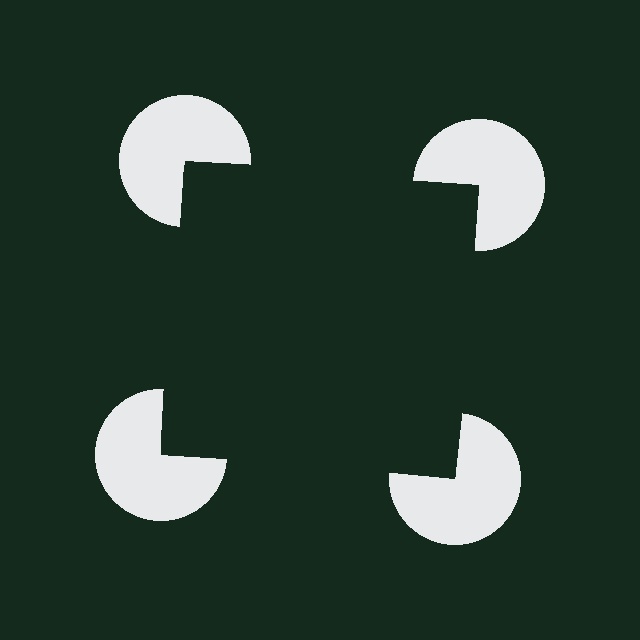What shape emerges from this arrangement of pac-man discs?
An illusory square — its edges are inferred from the aligned wedge cuts in the pac-man discs, not physically drawn.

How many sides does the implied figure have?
4 sides.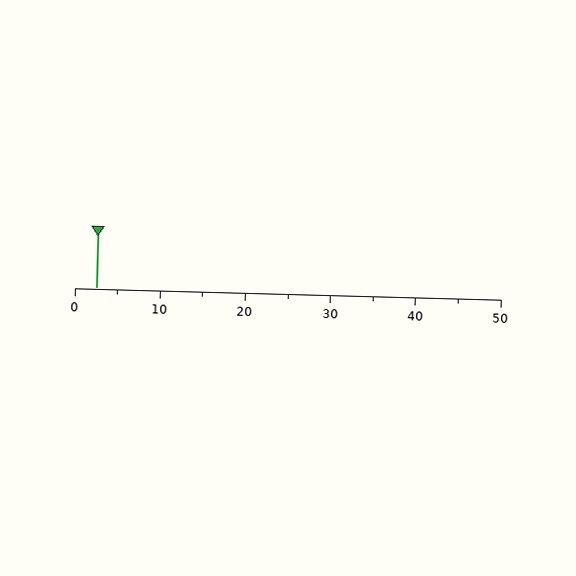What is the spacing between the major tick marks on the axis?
The major ticks are spaced 10 apart.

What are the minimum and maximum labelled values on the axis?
The axis runs from 0 to 50.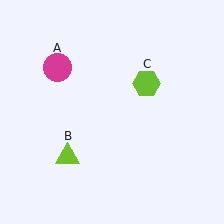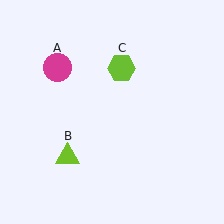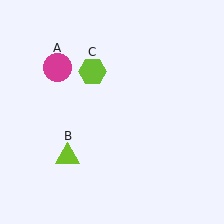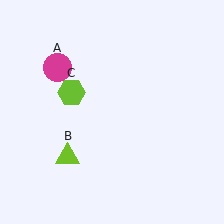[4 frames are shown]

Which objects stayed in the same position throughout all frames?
Magenta circle (object A) and lime triangle (object B) remained stationary.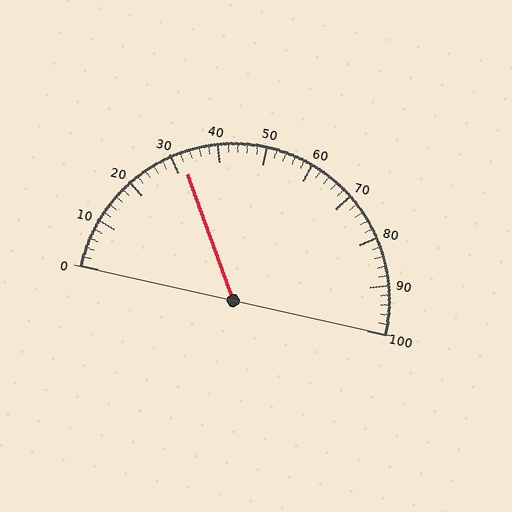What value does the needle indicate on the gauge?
The needle indicates approximately 32.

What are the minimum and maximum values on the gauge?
The gauge ranges from 0 to 100.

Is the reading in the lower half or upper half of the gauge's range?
The reading is in the lower half of the range (0 to 100).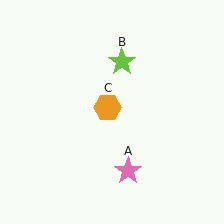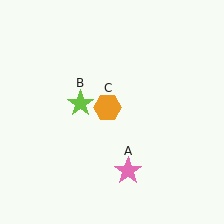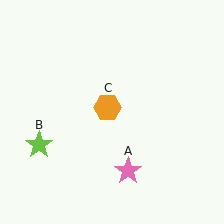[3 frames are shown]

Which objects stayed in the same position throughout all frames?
Pink star (object A) and orange hexagon (object C) remained stationary.